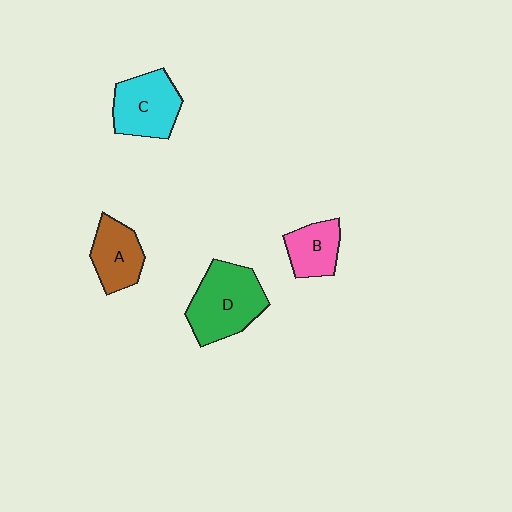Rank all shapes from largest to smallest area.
From largest to smallest: D (green), C (cyan), A (brown), B (pink).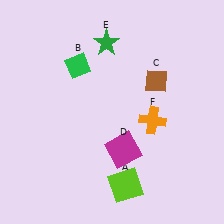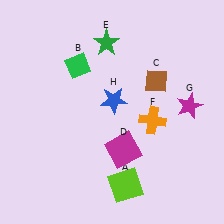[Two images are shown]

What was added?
A magenta star (G), a blue star (H) were added in Image 2.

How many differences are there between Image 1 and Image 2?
There are 2 differences between the two images.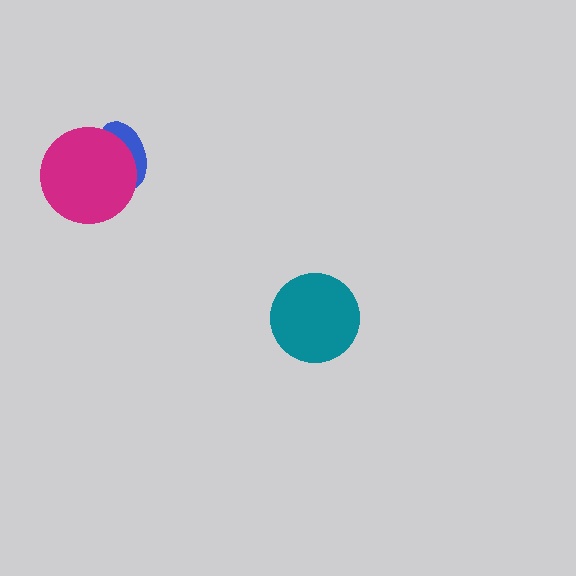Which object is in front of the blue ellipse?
The magenta circle is in front of the blue ellipse.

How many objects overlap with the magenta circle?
1 object overlaps with the magenta circle.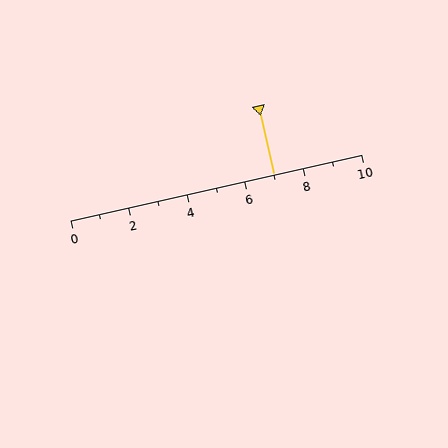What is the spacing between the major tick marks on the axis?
The major ticks are spaced 2 apart.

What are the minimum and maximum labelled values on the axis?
The axis runs from 0 to 10.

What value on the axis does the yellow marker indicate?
The marker indicates approximately 7.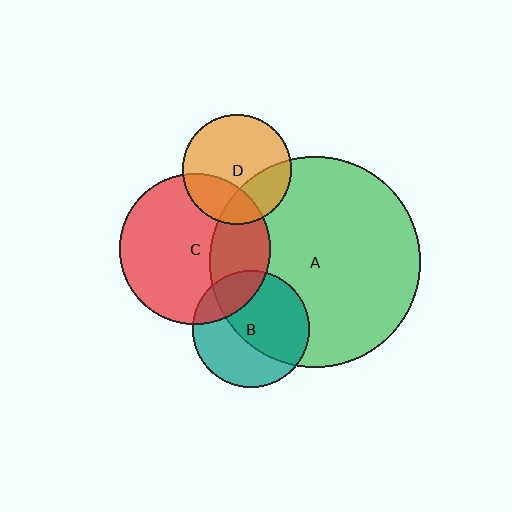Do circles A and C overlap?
Yes.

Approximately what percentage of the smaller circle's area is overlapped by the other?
Approximately 30%.